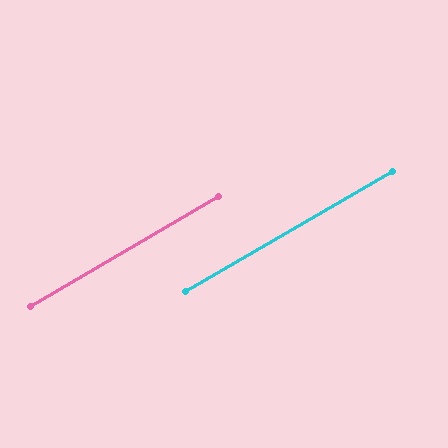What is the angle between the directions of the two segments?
Approximately 0 degrees.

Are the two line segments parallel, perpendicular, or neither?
Parallel — their directions differ by only 0.0°.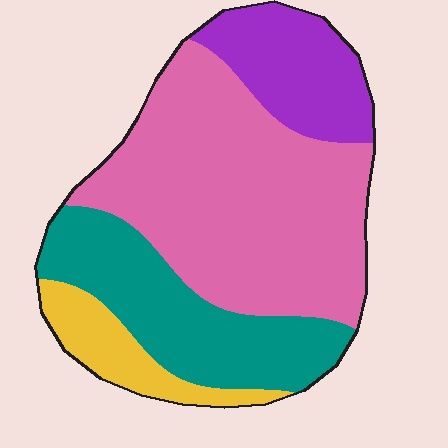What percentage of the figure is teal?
Teal takes up about one quarter (1/4) of the figure.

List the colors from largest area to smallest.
From largest to smallest: pink, teal, purple, yellow.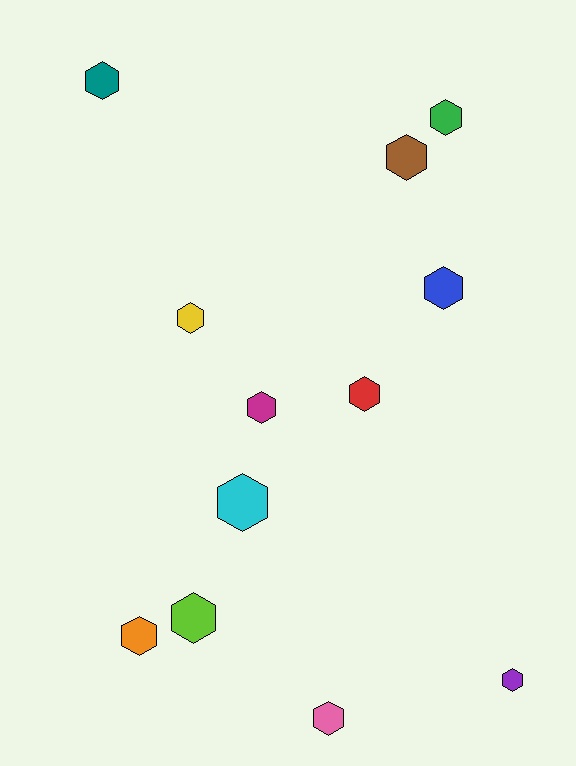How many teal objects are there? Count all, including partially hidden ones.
There is 1 teal object.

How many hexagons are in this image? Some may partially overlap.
There are 12 hexagons.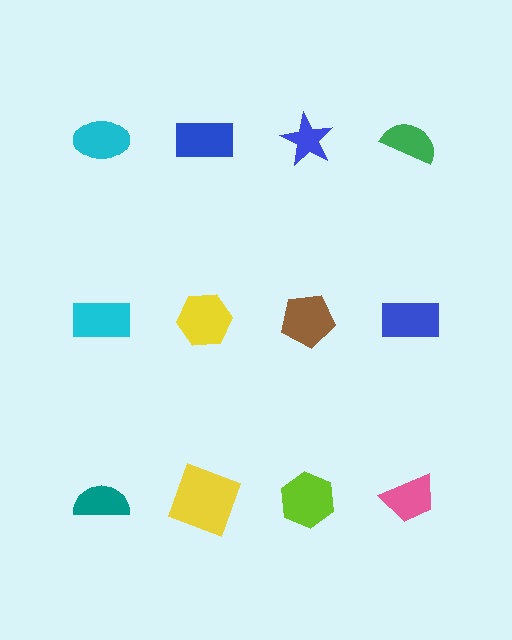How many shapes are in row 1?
4 shapes.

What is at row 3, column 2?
A yellow square.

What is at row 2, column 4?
A blue rectangle.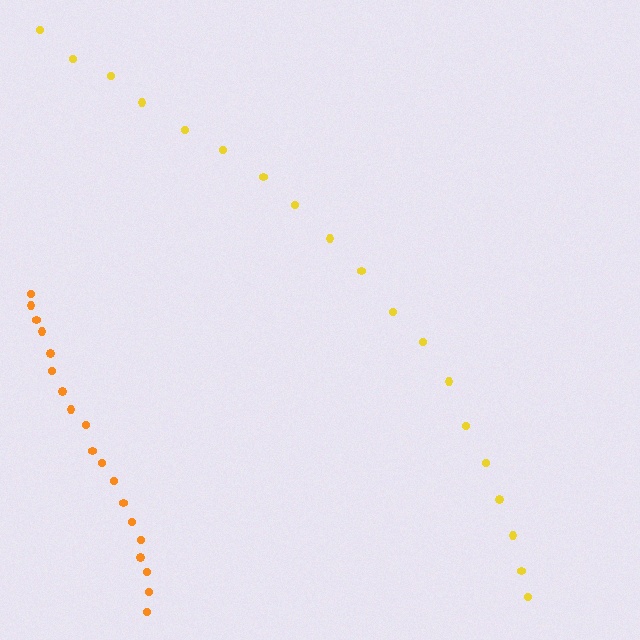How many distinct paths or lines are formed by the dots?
There are 2 distinct paths.